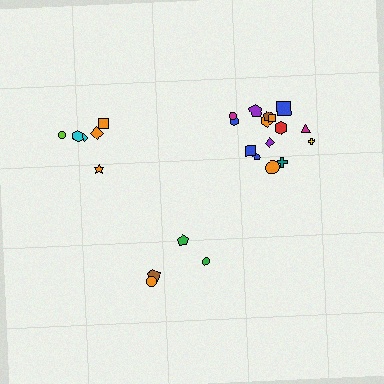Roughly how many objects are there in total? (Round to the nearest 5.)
Roughly 25 objects in total.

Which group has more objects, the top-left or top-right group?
The top-right group.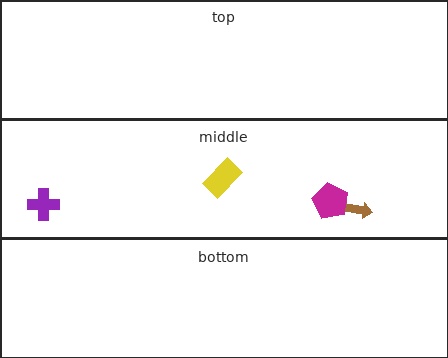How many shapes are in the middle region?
4.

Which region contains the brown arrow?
The middle region.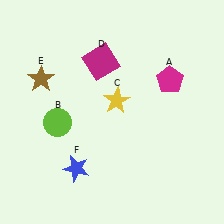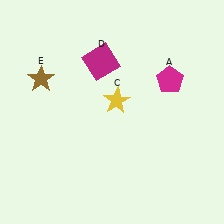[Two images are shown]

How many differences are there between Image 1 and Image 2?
There are 2 differences between the two images.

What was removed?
The lime circle (B), the blue star (F) were removed in Image 2.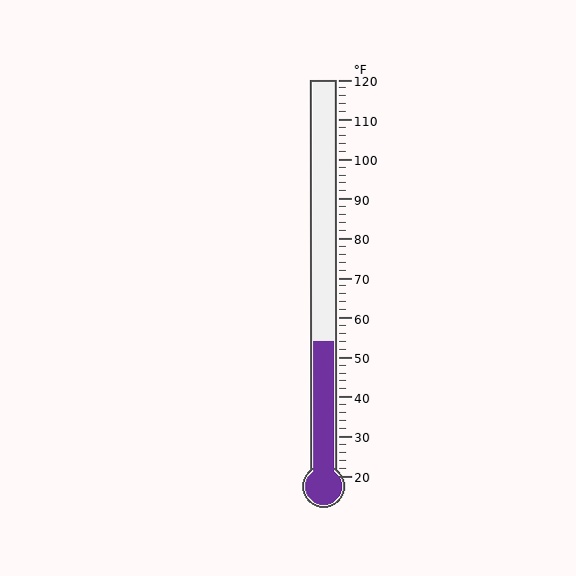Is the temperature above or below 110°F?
The temperature is below 110°F.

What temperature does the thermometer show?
The thermometer shows approximately 54°F.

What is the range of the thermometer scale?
The thermometer scale ranges from 20°F to 120°F.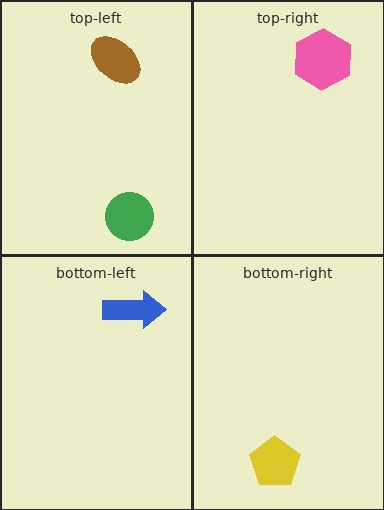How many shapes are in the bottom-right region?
1.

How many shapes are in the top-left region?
2.